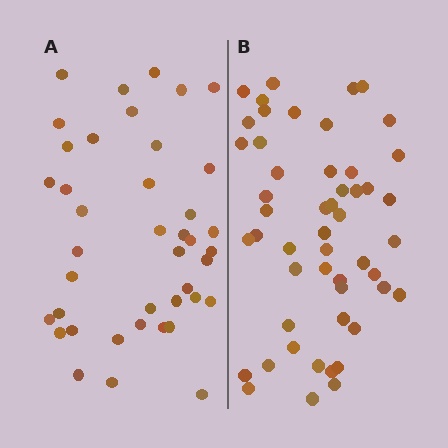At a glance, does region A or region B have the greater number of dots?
Region B (the right region) has more dots.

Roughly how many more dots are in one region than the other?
Region B has roughly 10 or so more dots than region A.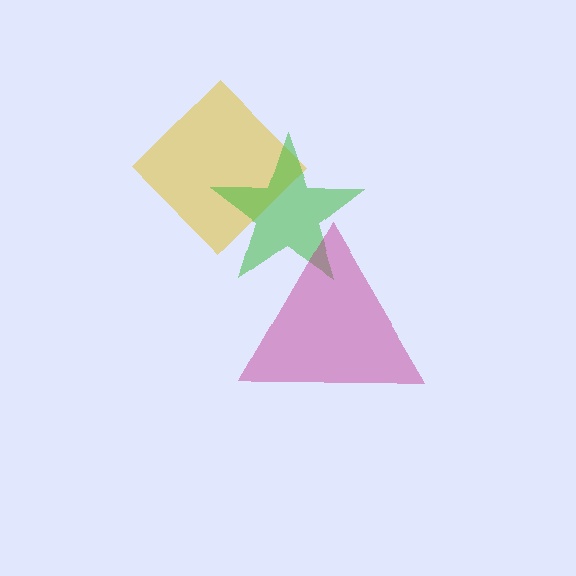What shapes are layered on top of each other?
The layered shapes are: a yellow diamond, a green star, a magenta triangle.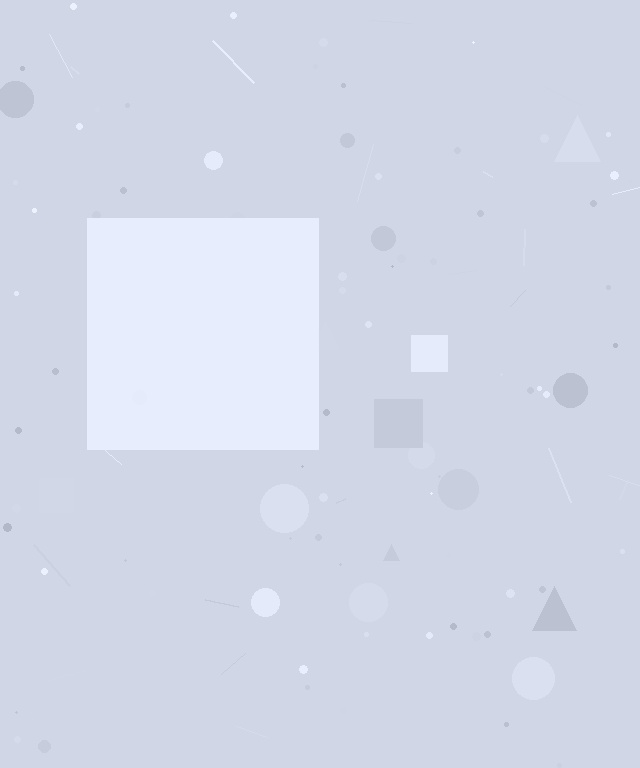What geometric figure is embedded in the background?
A square is embedded in the background.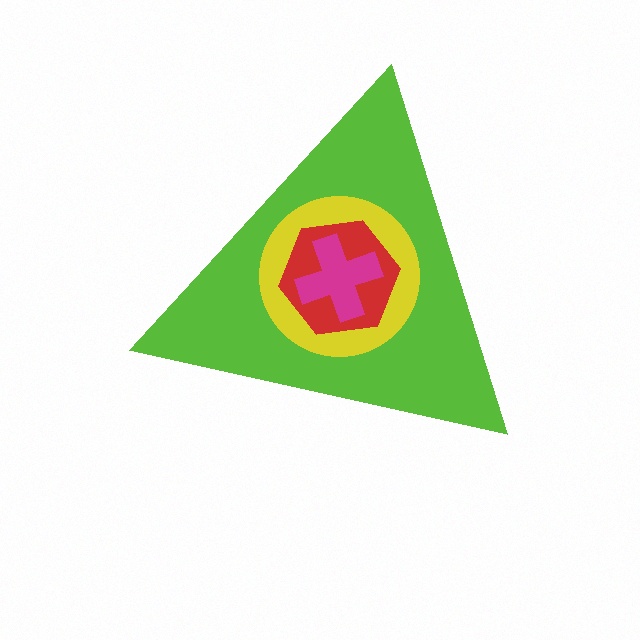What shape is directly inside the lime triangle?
The yellow circle.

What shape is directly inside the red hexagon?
The magenta cross.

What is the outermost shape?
The lime triangle.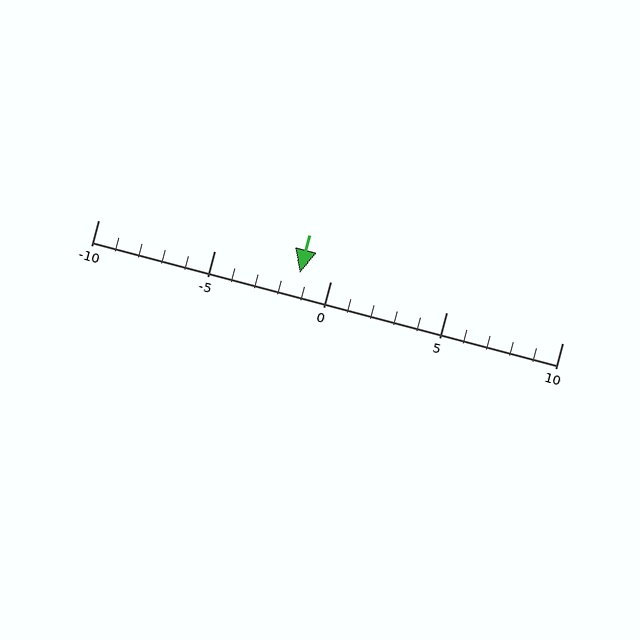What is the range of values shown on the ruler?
The ruler shows values from -10 to 10.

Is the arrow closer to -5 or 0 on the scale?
The arrow is closer to 0.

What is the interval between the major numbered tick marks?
The major tick marks are spaced 5 units apart.